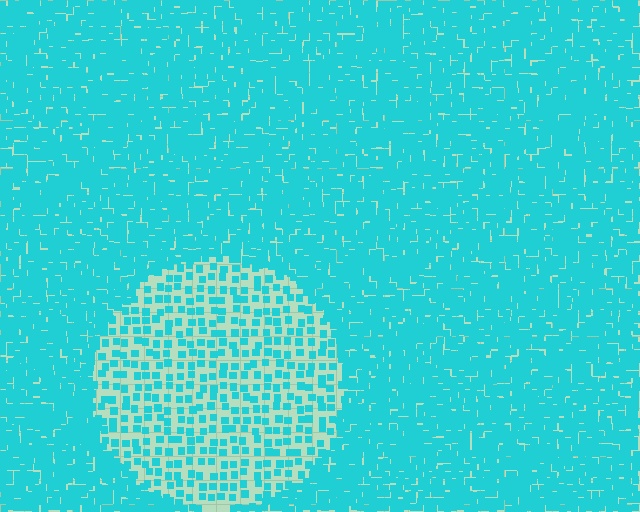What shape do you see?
I see a circle.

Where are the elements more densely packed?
The elements are more densely packed outside the circle boundary.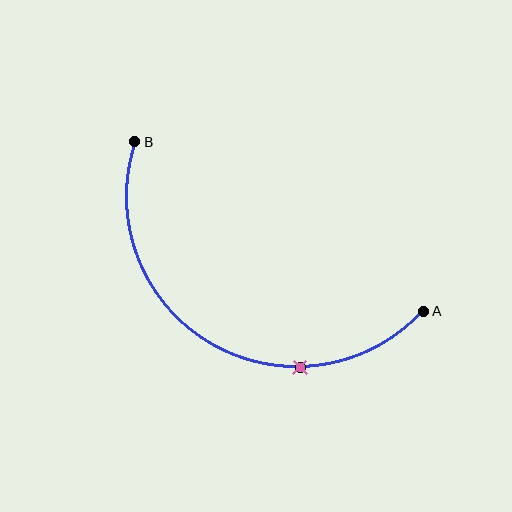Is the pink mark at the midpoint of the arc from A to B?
No. The pink mark lies on the arc but is closer to endpoint A. The arc midpoint would be at the point on the curve equidistant along the arc from both A and B.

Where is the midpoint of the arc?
The arc midpoint is the point on the curve farthest from the straight line joining A and B. It sits below that line.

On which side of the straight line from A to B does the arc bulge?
The arc bulges below the straight line connecting A and B.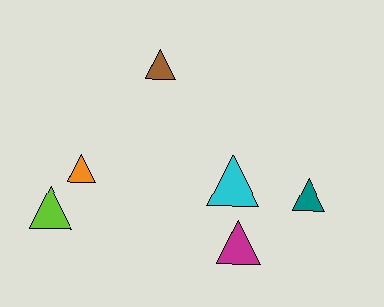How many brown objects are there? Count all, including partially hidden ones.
There is 1 brown object.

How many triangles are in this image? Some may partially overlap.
There are 6 triangles.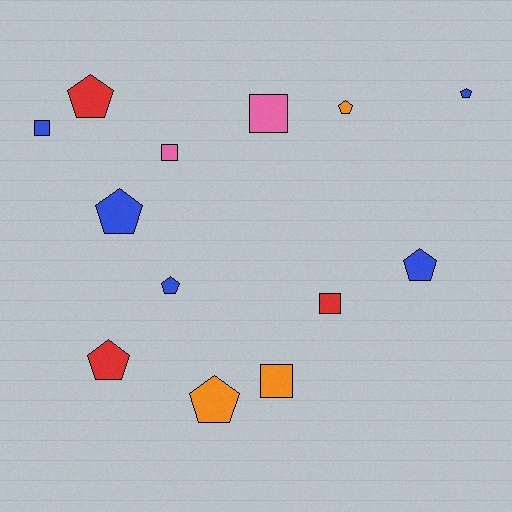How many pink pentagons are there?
There are no pink pentagons.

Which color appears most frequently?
Blue, with 5 objects.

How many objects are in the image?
There are 13 objects.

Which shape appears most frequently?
Pentagon, with 8 objects.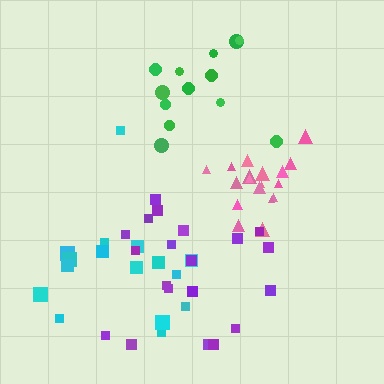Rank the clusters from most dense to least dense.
pink, green, purple, cyan.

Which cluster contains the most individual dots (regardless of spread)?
Purple (21).